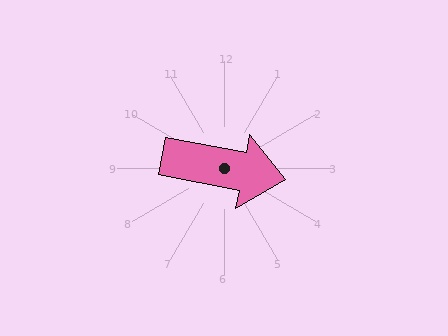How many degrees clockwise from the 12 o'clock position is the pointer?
Approximately 101 degrees.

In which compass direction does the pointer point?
East.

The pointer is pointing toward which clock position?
Roughly 3 o'clock.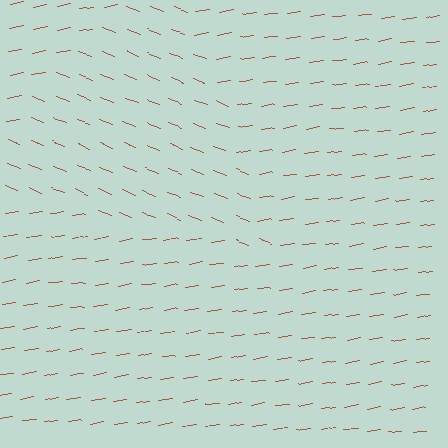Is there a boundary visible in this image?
Yes, there is a texture boundary formed by a change in line orientation.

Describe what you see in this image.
The image is filled with small brown line segments. A triangle region in the image has lines oriented differently from the surrounding lines, creating a visible texture boundary.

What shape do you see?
I see a triangle.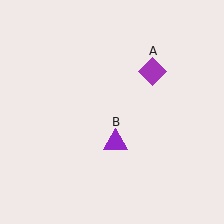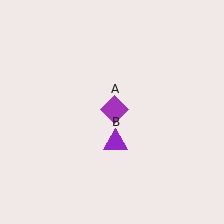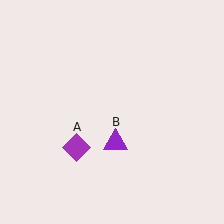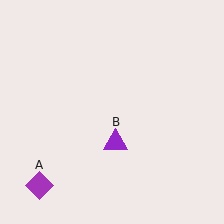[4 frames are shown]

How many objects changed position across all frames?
1 object changed position: purple diamond (object A).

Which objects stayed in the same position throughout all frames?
Purple triangle (object B) remained stationary.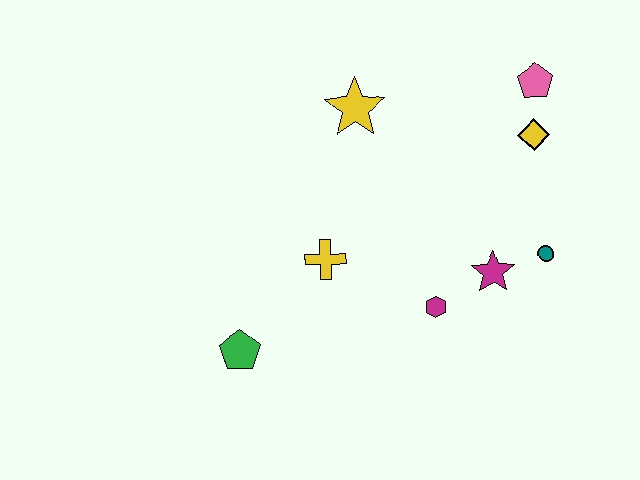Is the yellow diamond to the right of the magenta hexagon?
Yes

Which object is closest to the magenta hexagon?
The magenta star is closest to the magenta hexagon.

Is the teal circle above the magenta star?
Yes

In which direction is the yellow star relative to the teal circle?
The yellow star is to the left of the teal circle.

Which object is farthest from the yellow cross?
The pink pentagon is farthest from the yellow cross.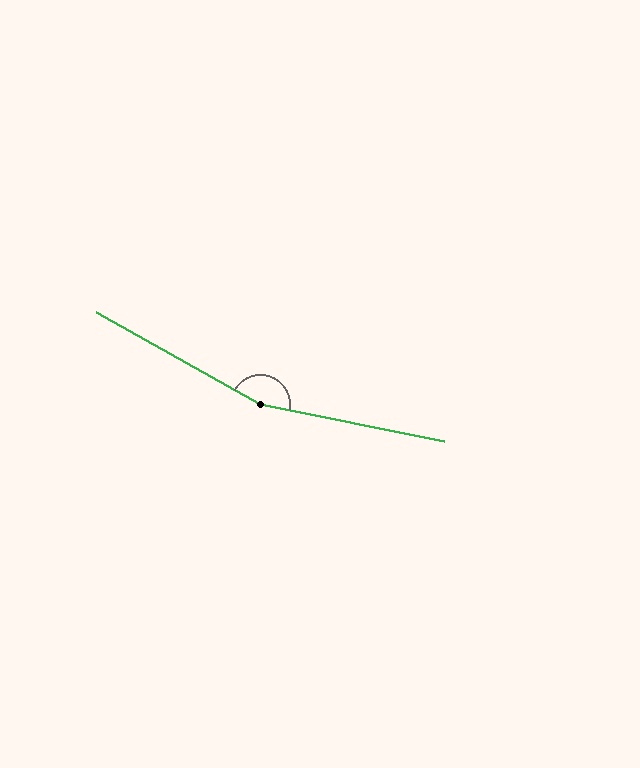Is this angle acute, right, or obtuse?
It is obtuse.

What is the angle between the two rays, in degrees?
Approximately 162 degrees.